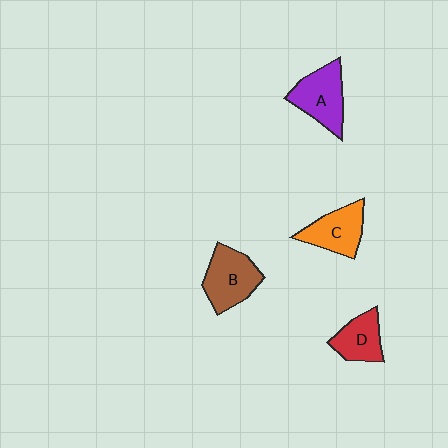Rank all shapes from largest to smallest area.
From largest to smallest: B (brown), A (purple), C (orange), D (red).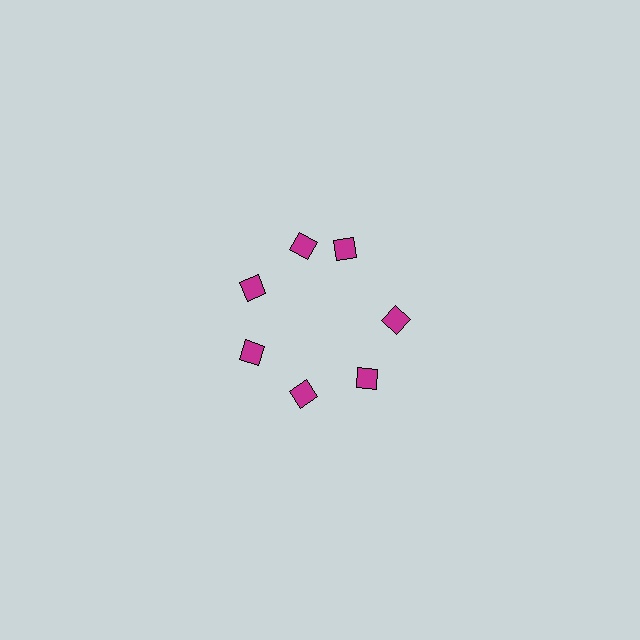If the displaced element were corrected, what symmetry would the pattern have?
It would have 7-fold rotational symmetry — the pattern would map onto itself every 51 degrees.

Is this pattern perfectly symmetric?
No. The 7 magenta diamonds are arranged in a ring, but one element near the 1 o'clock position is rotated out of alignment along the ring, breaking the 7-fold rotational symmetry.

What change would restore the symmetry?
The symmetry would be restored by rotating it back into even spacing with its neighbors so that all 7 diamonds sit at equal angles and equal distance from the center.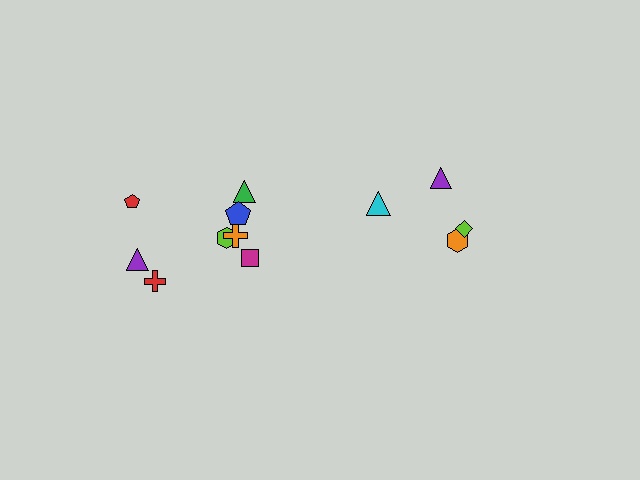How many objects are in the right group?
There are 4 objects.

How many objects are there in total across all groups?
There are 12 objects.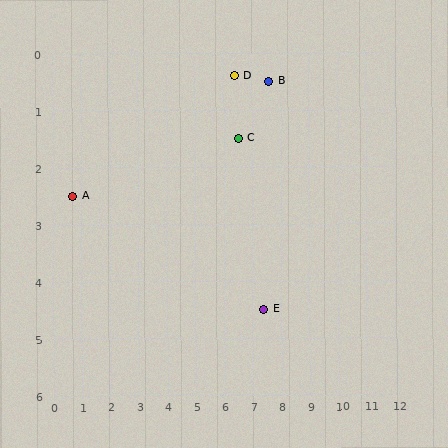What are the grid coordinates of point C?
Point C is at approximately (6.5, 1.5).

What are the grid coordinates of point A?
Point A is at approximately (0.7, 2.5).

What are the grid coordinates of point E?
Point E is at approximately (7.4, 4.5).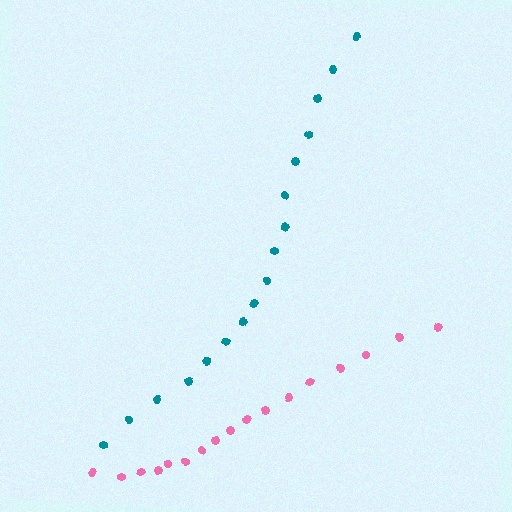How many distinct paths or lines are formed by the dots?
There are 2 distinct paths.